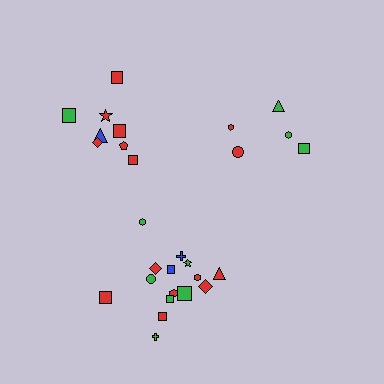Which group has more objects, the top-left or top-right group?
The top-left group.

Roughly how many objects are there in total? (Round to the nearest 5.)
Roughly 30 objects in total.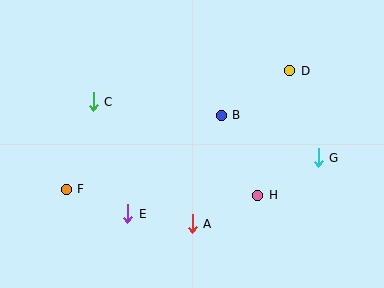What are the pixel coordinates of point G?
Point G is at (318, 158).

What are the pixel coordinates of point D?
Point D is at (290, 71).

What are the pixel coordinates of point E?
Point E is at (128, 214).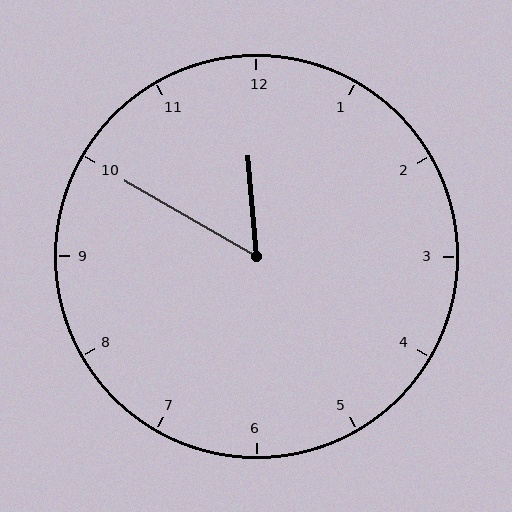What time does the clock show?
11:50.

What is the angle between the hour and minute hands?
Approximately 55 degrees.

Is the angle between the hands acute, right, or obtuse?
It is acute.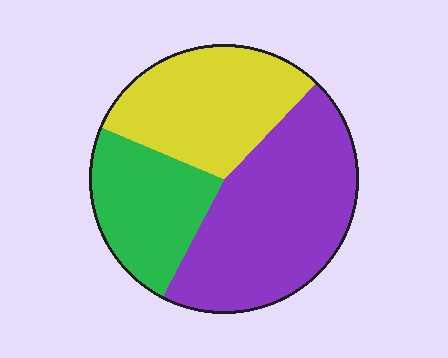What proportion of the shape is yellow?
Yellow covers around 30% of the shape.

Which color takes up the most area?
Purple, at roughly 45%.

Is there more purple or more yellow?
Purple.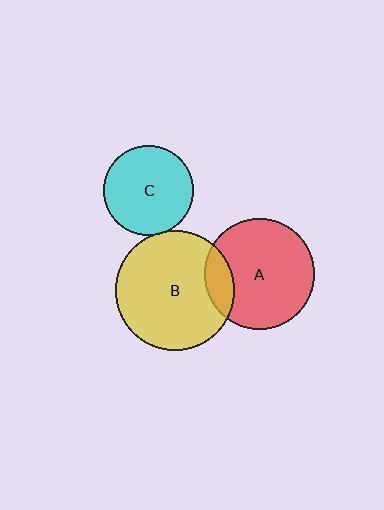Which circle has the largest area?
Circle B (yellow).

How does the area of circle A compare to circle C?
Approximately 1.5 times.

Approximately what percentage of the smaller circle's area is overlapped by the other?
Approximately 15%.